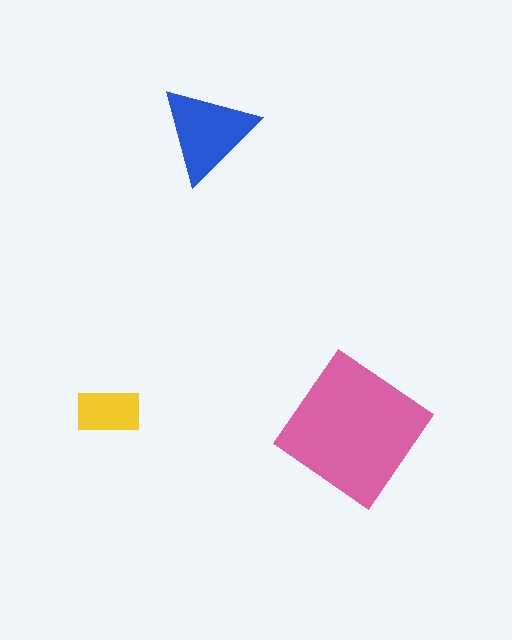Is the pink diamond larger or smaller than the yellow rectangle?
Larger.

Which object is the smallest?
The yellow rectangle.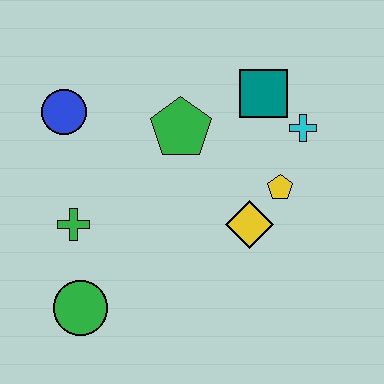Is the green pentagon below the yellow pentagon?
No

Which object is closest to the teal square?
The cyan cross is closest to the teal square.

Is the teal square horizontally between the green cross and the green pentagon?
No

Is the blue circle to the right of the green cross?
No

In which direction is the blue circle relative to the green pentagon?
The blue circle is to the left of the green pentagon.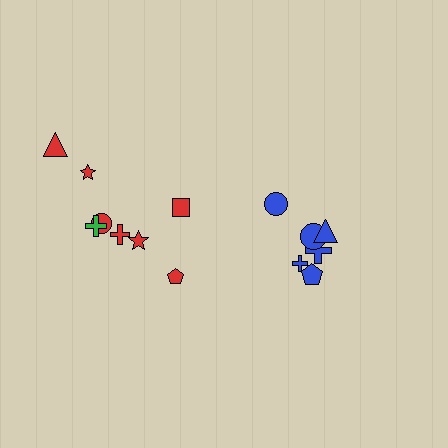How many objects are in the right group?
There are 6 objects.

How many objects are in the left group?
There are 8 objects.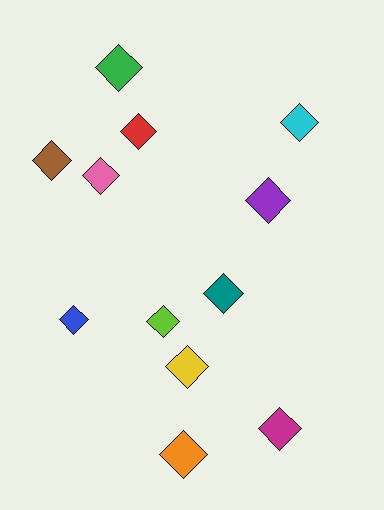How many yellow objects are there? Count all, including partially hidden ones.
There is 1 yellow object.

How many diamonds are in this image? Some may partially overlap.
There are 12 diamonds.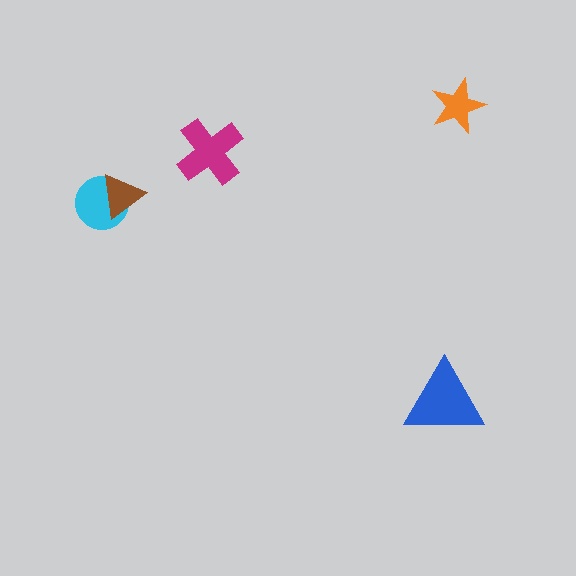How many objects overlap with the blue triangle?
0 objects overlap with the blue triangle.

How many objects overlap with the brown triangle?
1 object overlaps with the brown triangle.